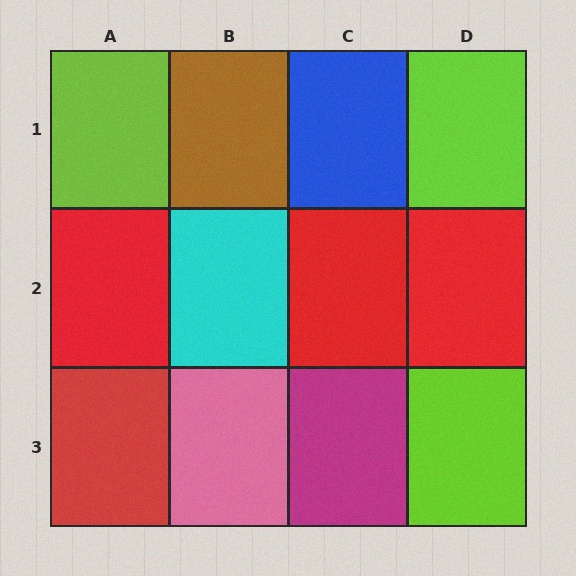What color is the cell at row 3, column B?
Pink.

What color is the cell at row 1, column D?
Lime.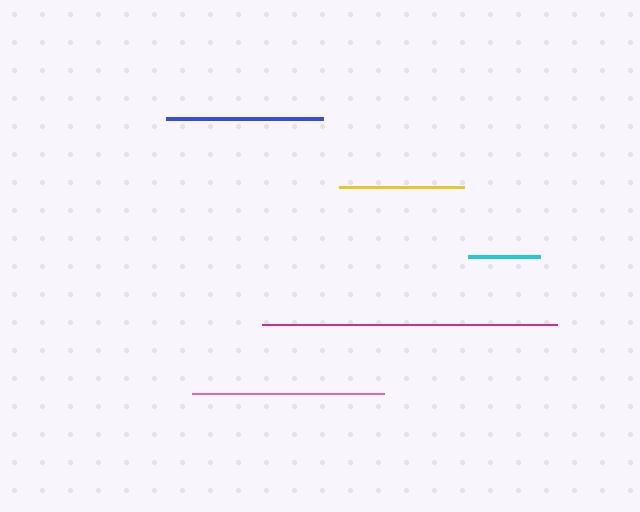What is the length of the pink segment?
The pink segment is approximately 192 pixels long.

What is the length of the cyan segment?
The cyan segment is approximately 72 pixels long.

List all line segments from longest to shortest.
From longest to shortest: magenta, pink, blue, yellow, cyan.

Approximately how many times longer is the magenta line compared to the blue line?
The magenta line is approximately 1.9 times the length of the blue line.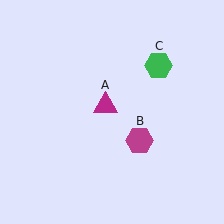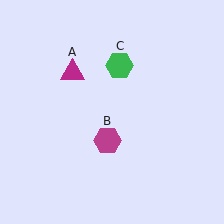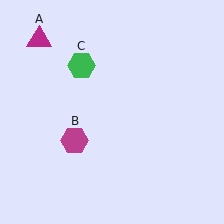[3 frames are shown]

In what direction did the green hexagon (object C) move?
The green hexagon (object C) moved left.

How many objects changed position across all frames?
3 objects changed position: magenta triangle (object A), magenta hexagon (object B), green hexagon (object C).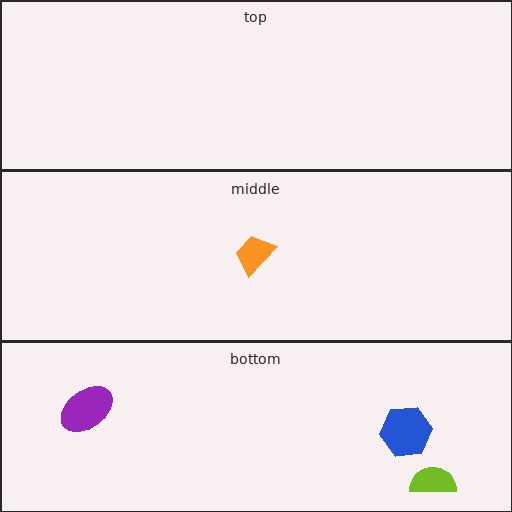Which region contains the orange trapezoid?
The middle region.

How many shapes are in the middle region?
1.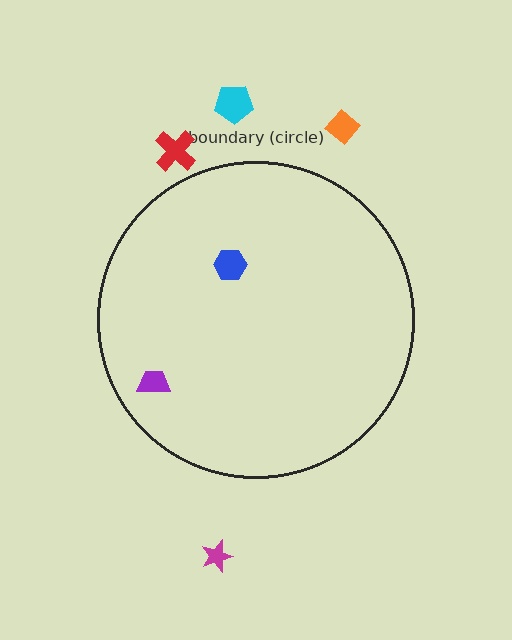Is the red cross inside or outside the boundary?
Outside.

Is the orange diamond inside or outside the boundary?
Outside.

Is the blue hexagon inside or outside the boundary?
Inside.